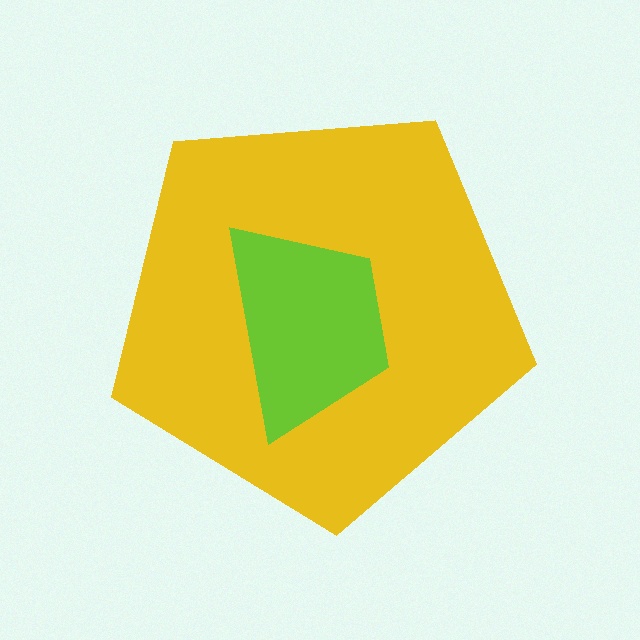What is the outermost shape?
The yellow pentagon.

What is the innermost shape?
The lime trapezoid.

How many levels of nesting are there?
2.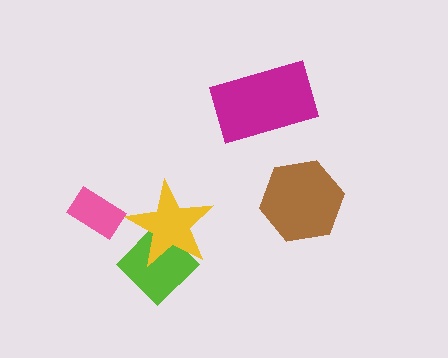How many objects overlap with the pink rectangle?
0 objects overlap with the pink rectangle.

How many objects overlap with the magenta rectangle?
0 objects overlap with the magenta rectangle.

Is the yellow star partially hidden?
No, no other shape covers it.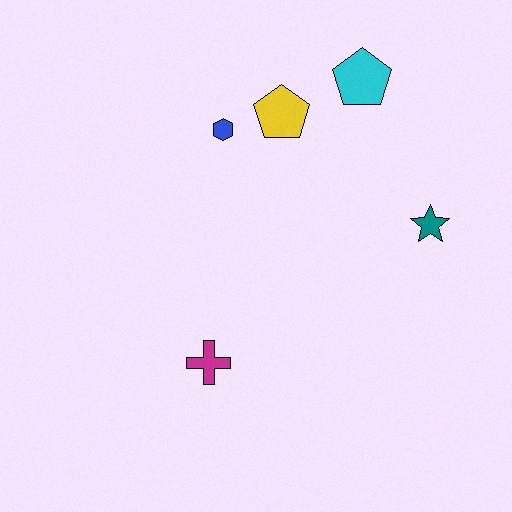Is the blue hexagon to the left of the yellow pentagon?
Yes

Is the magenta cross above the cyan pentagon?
No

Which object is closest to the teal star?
The cyan pentagon is closest to the teal star.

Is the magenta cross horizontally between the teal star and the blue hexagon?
No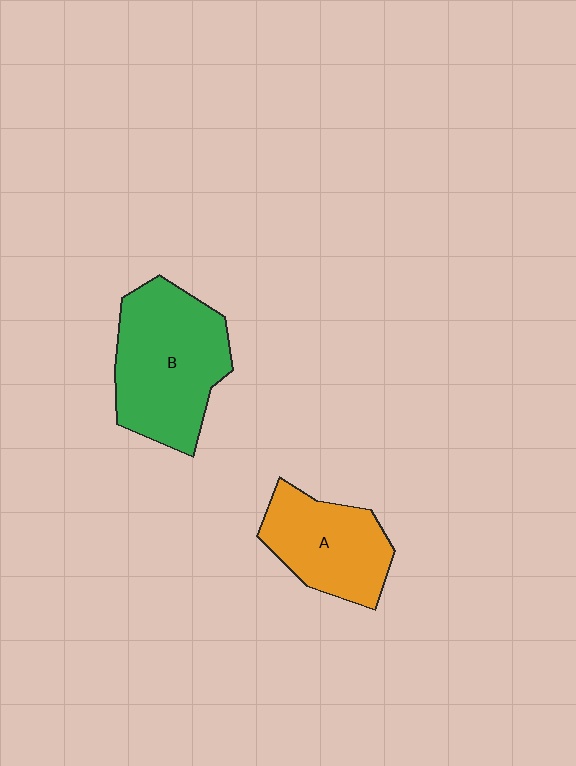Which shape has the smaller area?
Shape A (orange).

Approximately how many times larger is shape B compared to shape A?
Approximately 1.4 times.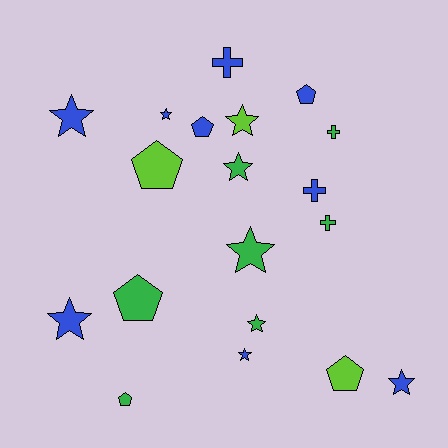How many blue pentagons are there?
There are 2 blue pentagons.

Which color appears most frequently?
Blue, with 9 objects.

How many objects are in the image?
There are 19 objects.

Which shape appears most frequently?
Star, with 9 objects.